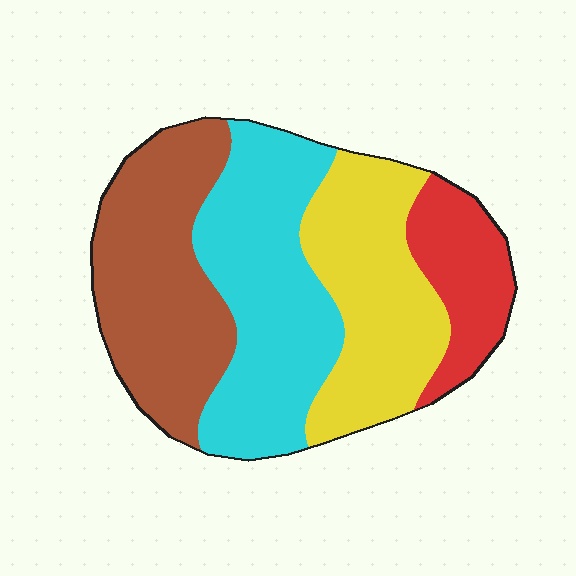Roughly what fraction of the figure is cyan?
Cyan takes up between a quarter and a half of the figure.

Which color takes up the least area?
Red, at roughly 15%.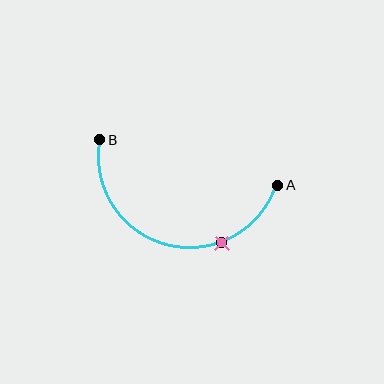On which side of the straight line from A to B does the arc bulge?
The arc bulges below the straight line connecting A and B.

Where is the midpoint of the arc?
The arc midpoint is the point on the curve farthest from the straight line joining A and B. It sits below that line.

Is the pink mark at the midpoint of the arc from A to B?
No. The pink mark lies on the arc but is closer to endpoint A. The arc midpoint would be at the point on the curve equidistant along the arc from both A and B.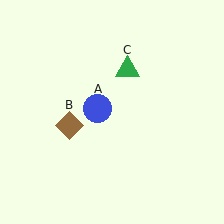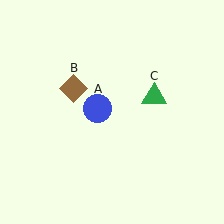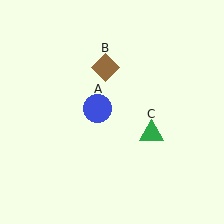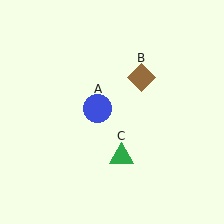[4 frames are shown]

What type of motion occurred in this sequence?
The brown diamond (object B), green triangle (object C) rotated clockwise around the center of the scene.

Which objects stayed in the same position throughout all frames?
Blue circle (object A) remained stationary.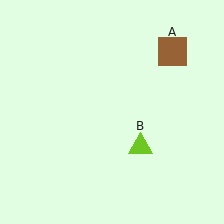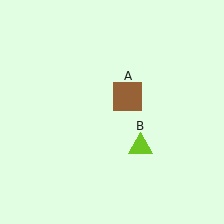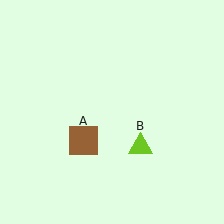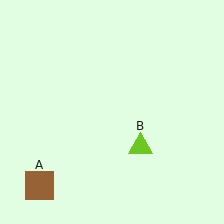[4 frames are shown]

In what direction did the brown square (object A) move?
The brown square (object A) moved down and to the left.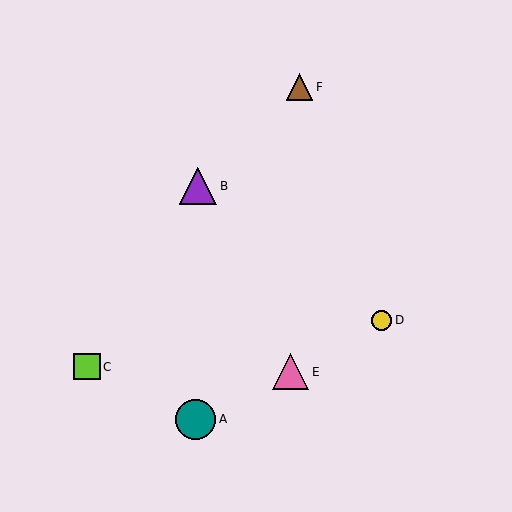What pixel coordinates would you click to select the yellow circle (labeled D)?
Click at (382, 320) to select the yellow circle D.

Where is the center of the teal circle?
The center of the teal circle is at (196, 419).